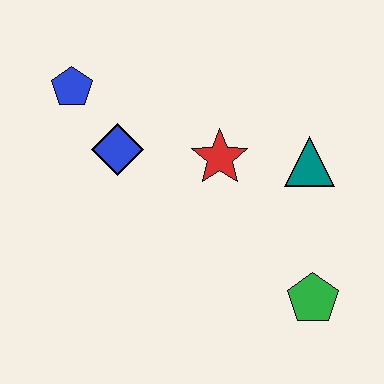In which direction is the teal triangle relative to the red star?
The teal triangle is to the right of the red star.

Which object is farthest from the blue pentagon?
The green pentagon is farthest from the blue pentagon.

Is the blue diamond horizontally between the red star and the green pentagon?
No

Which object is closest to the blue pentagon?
The blue diamond is closest to the blue pentagon.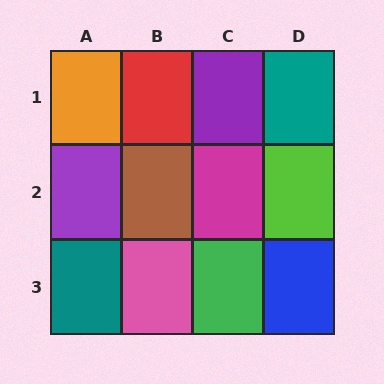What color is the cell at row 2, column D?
Lime.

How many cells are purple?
2 cells are purple.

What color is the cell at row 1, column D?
Teal.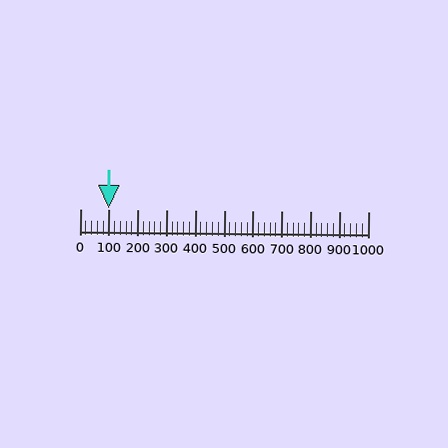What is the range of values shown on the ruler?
The ruler shows values from 0 to 1000.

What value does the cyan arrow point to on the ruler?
The cyan arrow points to approximately 100.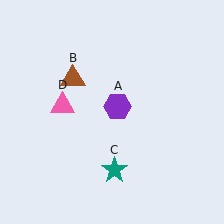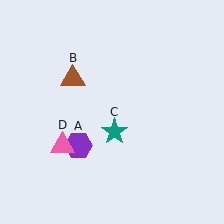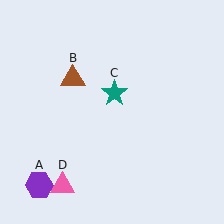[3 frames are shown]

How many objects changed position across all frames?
3 objects changed position: purple hexagon (object A), teal star (object C), pink triangle (object D).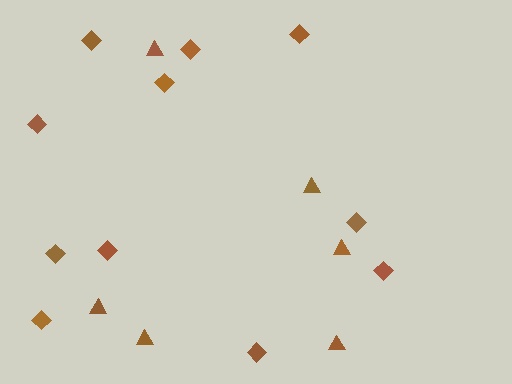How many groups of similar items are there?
There are 2 groups: one group of diamonds (11) and one group of triangles (6).